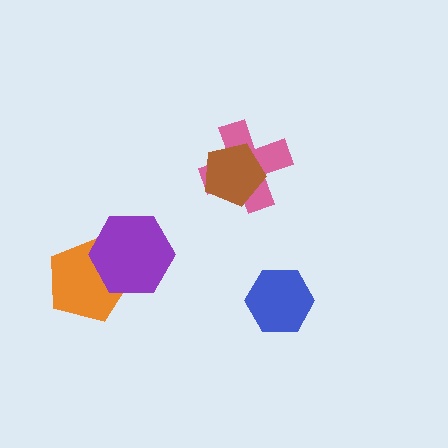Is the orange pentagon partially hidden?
Yes, it is partially covered by another shape.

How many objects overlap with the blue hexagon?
0 objects overlap with the blue hexagon.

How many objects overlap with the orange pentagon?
1 object overlaps with the orange pentagon.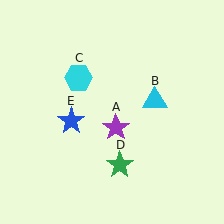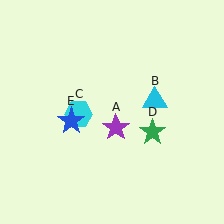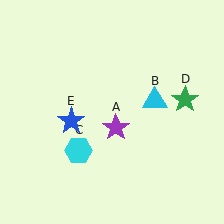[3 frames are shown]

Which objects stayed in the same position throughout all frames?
Purple star (object A) and cyan triangle (object B) and blue star (object E) remained stationary.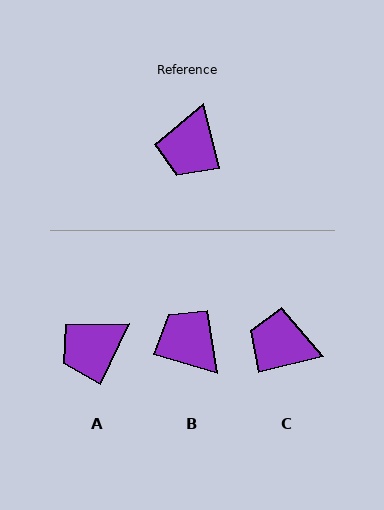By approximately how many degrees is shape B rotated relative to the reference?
Approximately 121 degrees clockwise.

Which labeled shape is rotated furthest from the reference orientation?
B, about 121 degrees away.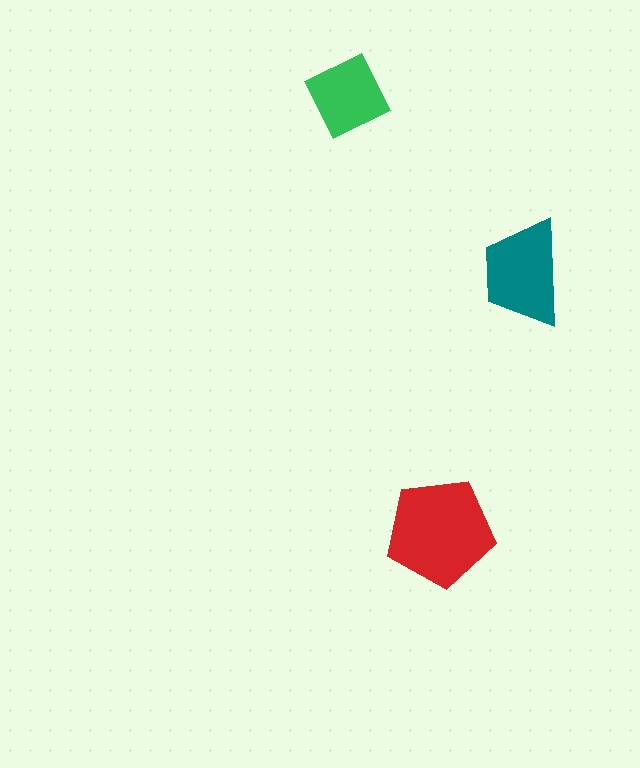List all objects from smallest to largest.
The green diamond, the teal trapezoid, the red pentagon.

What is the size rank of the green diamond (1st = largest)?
3rd.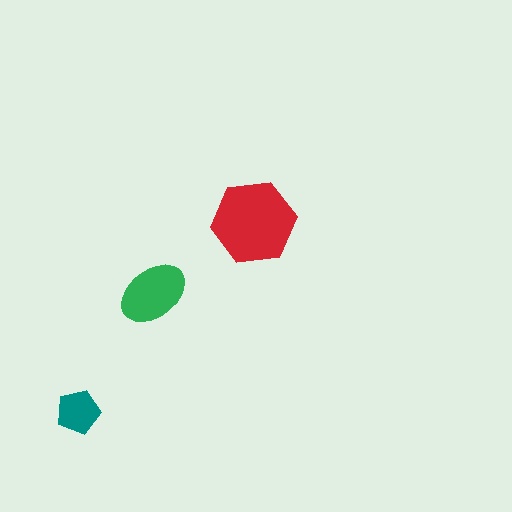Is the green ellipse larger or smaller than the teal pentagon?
Larger.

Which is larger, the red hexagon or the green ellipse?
The red hexagon.